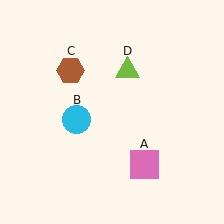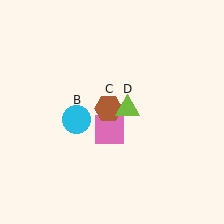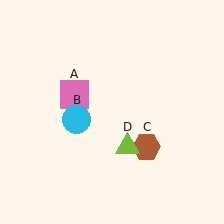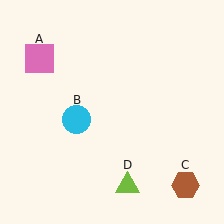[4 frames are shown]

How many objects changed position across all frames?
3 objects changed position: pink square (object A), brown hexagon (object C), lime triangle (object D).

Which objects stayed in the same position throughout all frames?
Cyan circle (object B) remained stationary.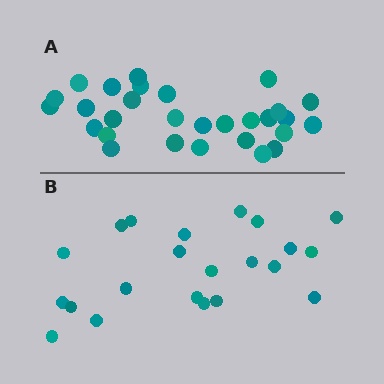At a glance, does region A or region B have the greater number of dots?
Region A (the top region) has more dots.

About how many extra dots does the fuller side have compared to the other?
Region A has roughly 8 or so more dots than region B.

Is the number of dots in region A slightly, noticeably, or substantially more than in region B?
Region A has noticeably more, but not dramatically so. The ratio is roughly 1.3 to 1.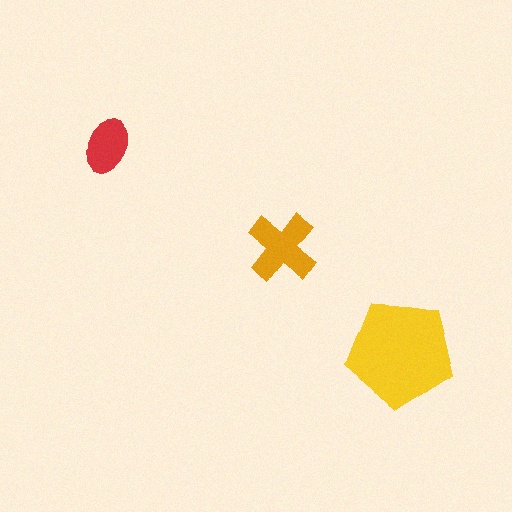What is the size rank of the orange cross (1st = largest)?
2nd.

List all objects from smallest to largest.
The red ellipse, the orange cross, the yellow pentagon.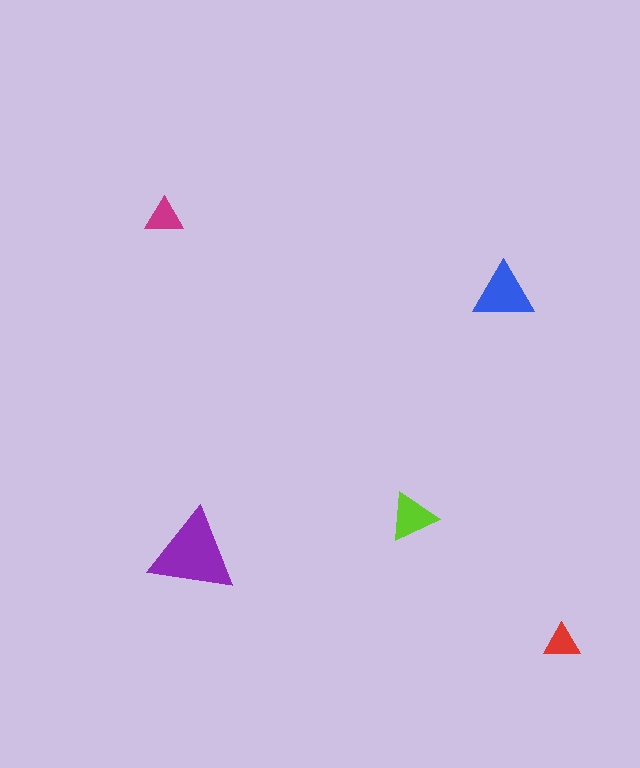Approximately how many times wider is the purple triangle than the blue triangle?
About 1.5 times wider.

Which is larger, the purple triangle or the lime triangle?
The purple one.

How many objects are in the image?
There are 5 objects in the image.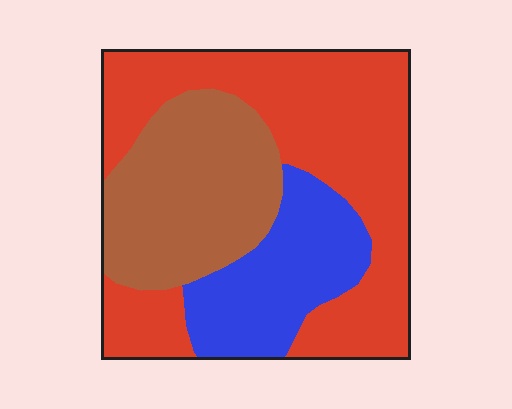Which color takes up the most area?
Red, at roughly 50%.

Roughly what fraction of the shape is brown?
Brown takes up about one quarter (1/4) of the shape.